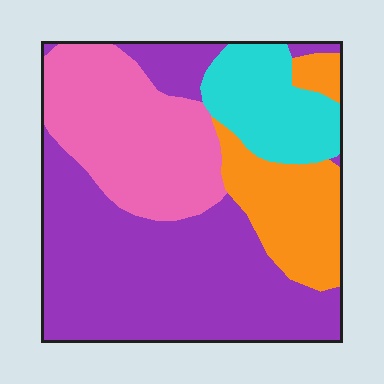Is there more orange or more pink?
Pink.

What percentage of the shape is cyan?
Cyan takes up less than a sixth of the shape.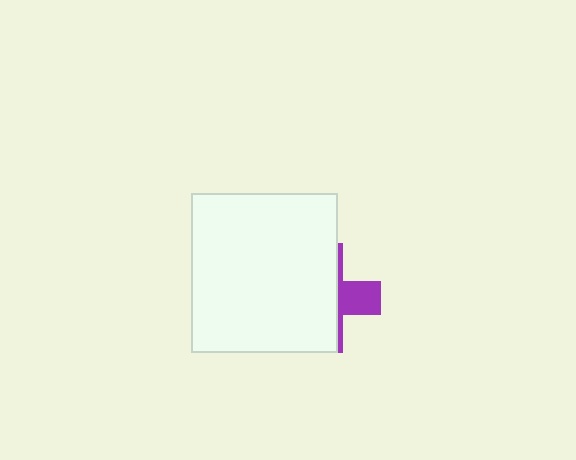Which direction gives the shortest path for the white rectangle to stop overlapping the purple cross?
Moving left gives the shortest separation.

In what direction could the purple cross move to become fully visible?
The purple cross could move right. That would shift it out from behind the white rectangle entirely.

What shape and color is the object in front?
The object in front is a white rectangle.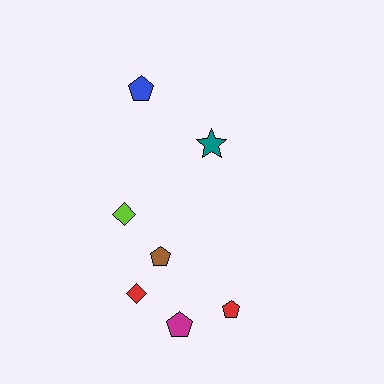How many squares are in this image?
There are no squares.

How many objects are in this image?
There are 7 objects.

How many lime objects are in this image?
There is 1 lime object.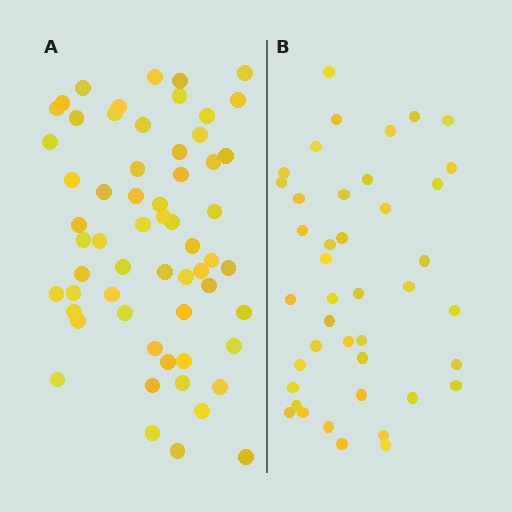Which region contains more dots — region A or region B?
Region A (the left region) has more dots.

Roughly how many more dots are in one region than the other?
Region A has approximately 20 more dots than region B.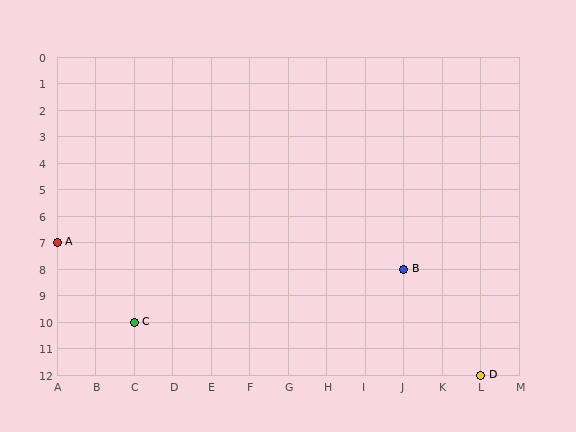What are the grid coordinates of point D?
Point D is at grid coordinates (L, 12).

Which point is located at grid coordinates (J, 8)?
Point B is at (J, 8).